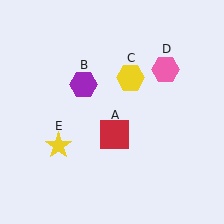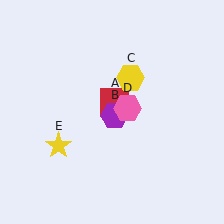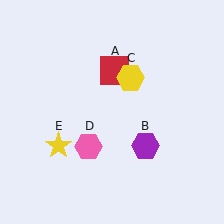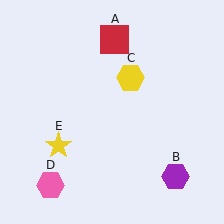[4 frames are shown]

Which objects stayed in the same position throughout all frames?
Yellow hexagon (object C) and yellow star (object E) remained stationary.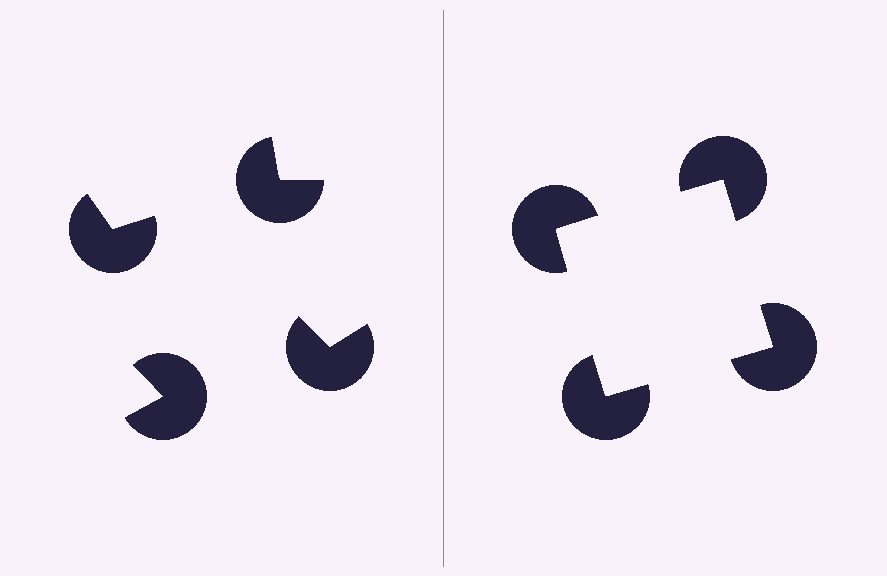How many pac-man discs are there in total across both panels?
8 — 4 on each side.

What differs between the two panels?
The pac-man discs are positioned identically on both sides; only the wedge orientations differ. On the right they align to a square; on the left they are misaligned.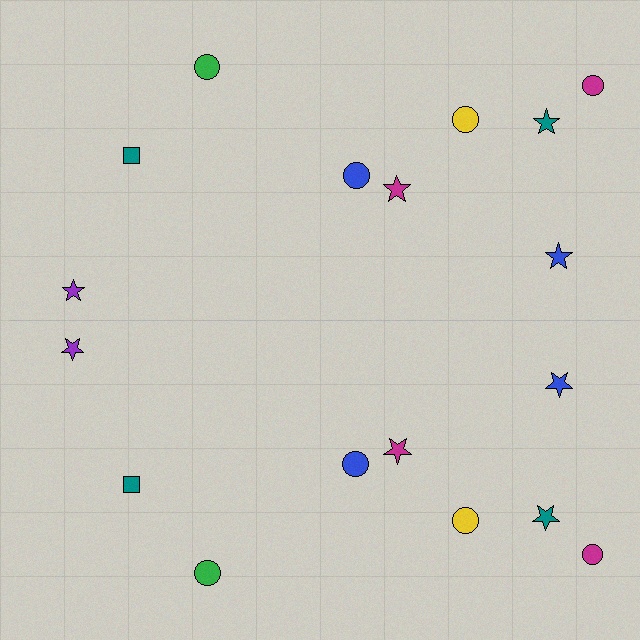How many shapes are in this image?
There are 18 shapes in this image.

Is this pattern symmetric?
Yes, this pattern has bilateral (reflection) symmetry.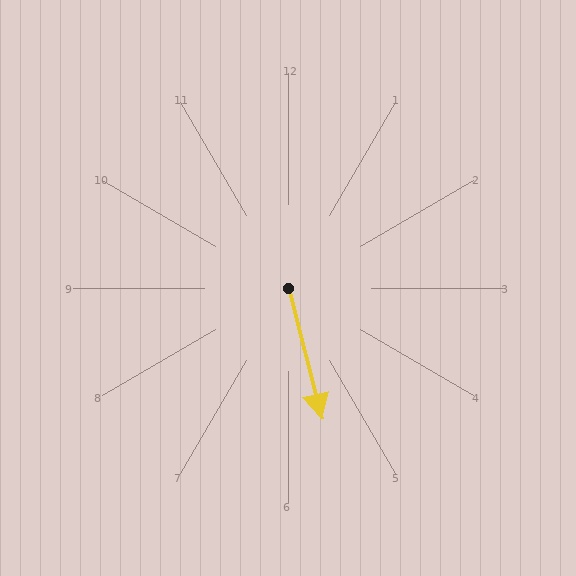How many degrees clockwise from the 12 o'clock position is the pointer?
Approximately 166 degrees.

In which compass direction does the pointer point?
South.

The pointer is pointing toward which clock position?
Roughly 6 o'clock.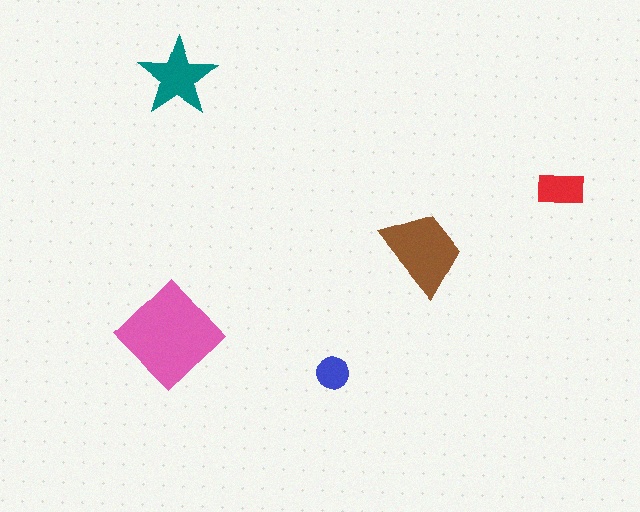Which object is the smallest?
The blue circle.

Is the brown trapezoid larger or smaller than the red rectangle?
Larger.